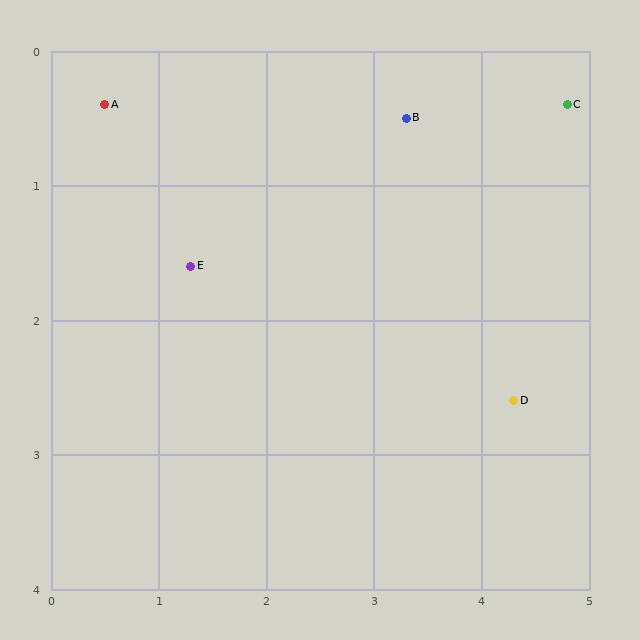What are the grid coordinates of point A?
Point A is at approximately (0.5, 0.4).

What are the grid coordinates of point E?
Point E is at approximately (1.3, 1.6).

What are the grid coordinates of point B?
Point B is at approximately (3.3, 0.5).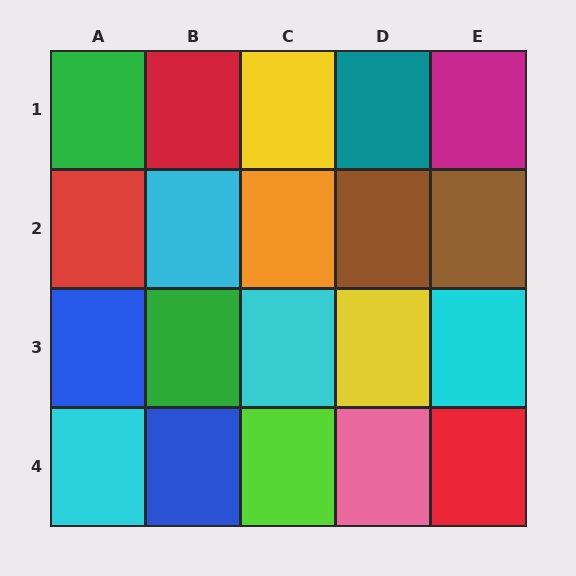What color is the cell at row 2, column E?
Brown.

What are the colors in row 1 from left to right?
Green, red, yellow, teal, magenta.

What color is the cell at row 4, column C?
Lime.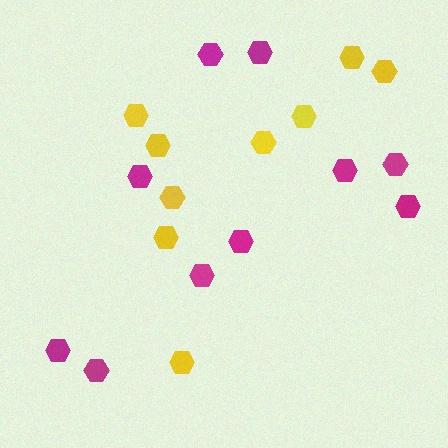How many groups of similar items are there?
There are 2 groups: one group of yellow hexagons (9) and one group of magenta hexagons (10).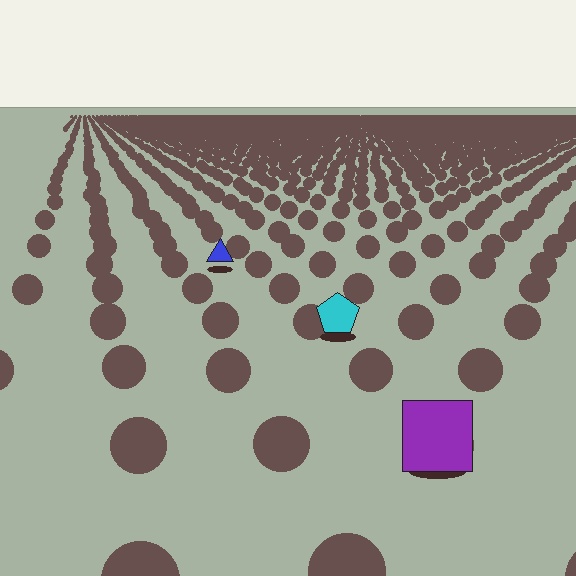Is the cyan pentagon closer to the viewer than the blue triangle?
Yes. The cyan pentagon is closer — you can tell from the texture gradient: the ground texture is coarser near it.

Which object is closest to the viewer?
The purple square is closest. The texture marks near it are larger and more spread out.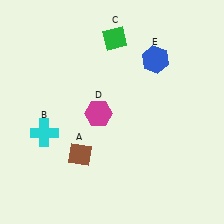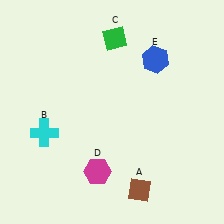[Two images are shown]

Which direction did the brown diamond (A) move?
The brown diamond (A) moved right.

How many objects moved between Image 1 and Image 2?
2 objects moved between the two images.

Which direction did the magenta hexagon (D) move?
The magenta hexagon (D) moved down.